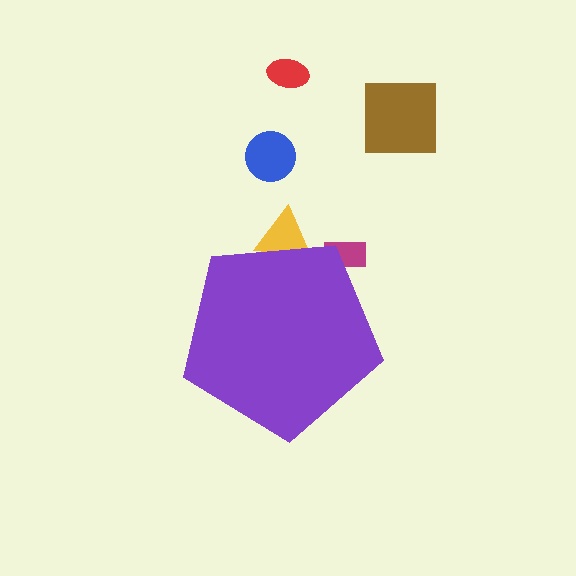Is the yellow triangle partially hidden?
Yes, the yellow triangle is partially hidden behind the purple pentagon.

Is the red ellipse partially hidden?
No, the red ellipse is fully visible.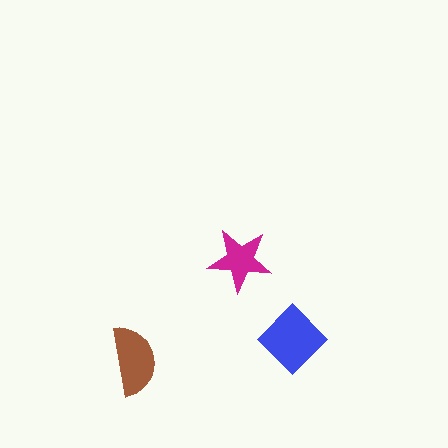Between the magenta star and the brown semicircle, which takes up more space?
The brown semicircle.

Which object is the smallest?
The magenta star.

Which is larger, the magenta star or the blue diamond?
The blue diamond.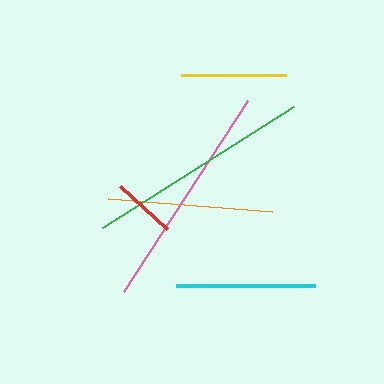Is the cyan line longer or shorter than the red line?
The cyan line is longer than the red line.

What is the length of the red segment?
The red segment is approximately 65 pixels long.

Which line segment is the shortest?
The red line is the shortest at approximately 65 pixels.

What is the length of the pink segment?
The pink segment is approximately 228 pixels long.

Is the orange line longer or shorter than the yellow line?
The orange line is longer than the yellow line.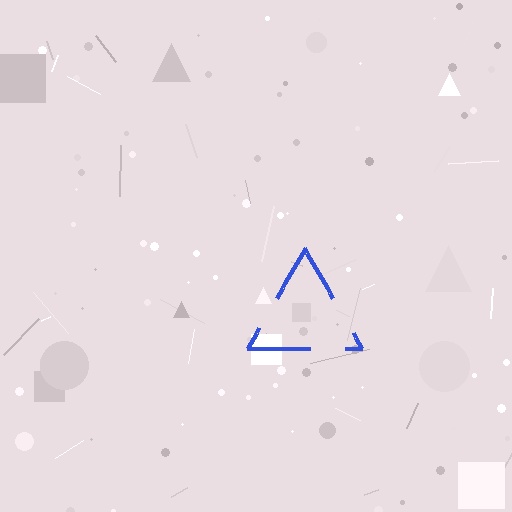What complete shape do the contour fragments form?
The contour fragments form a triangle.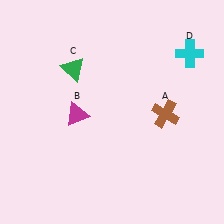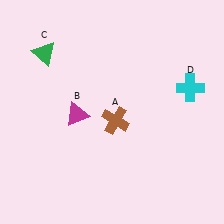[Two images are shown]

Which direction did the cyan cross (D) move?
The cyan cross (D) moved down.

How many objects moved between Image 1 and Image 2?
3 objects moved between the two images.